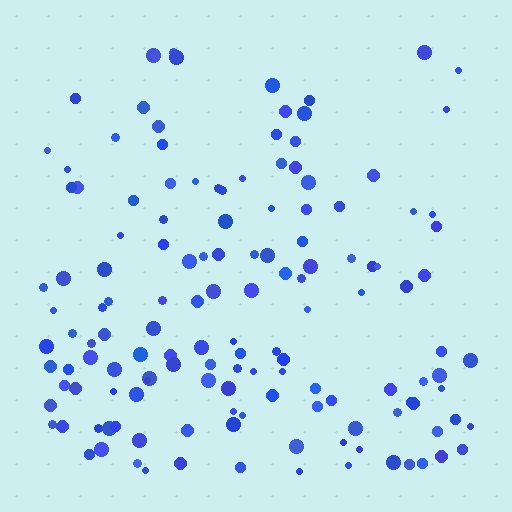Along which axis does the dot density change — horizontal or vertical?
Vertical.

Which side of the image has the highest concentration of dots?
The bottom.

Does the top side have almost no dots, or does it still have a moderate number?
Still a moderate number, just noticeably fewer than the bottom.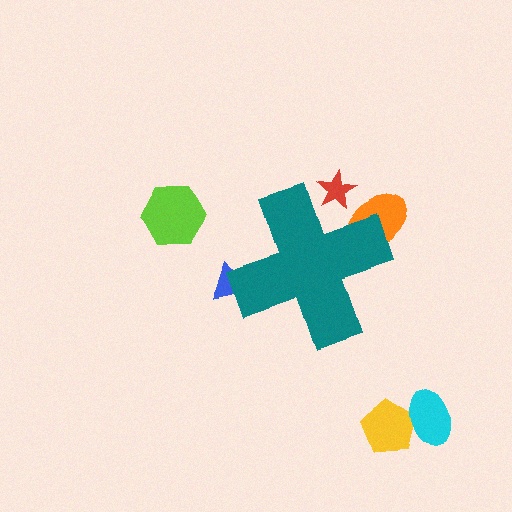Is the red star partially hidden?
Yes, the red star is partially hidden behind the teal cross.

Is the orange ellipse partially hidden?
Yes, the orange ellipse is partially hidden behind the teal cross.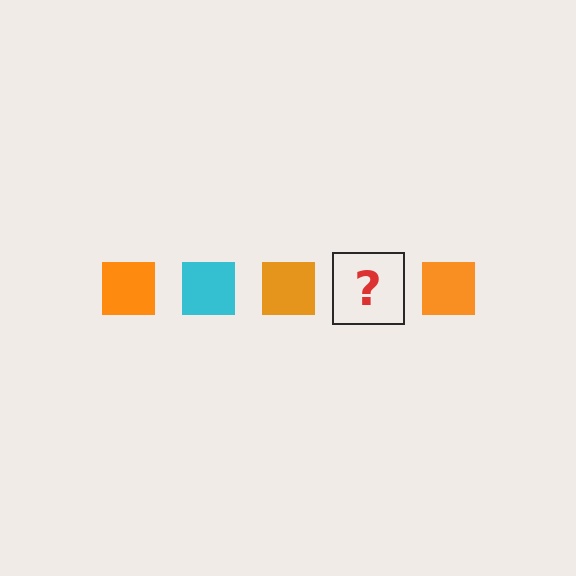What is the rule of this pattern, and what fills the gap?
The rule is that the pattern cycles through orange, cyan squares. The gap should be filled with a cyan square.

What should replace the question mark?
The question mark should be replaced with a cyan square.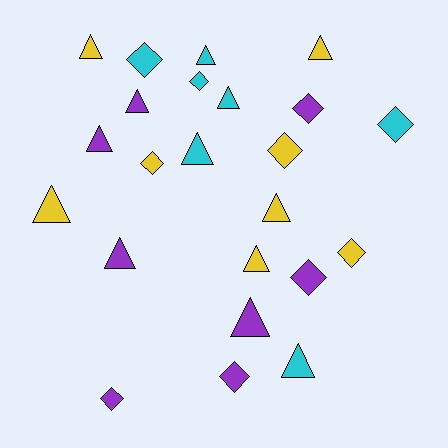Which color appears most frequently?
Purple, with 8 objects.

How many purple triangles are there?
There are 4 purple triangles.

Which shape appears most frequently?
Triangle, with 13 objects.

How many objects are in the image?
There are 23 objects.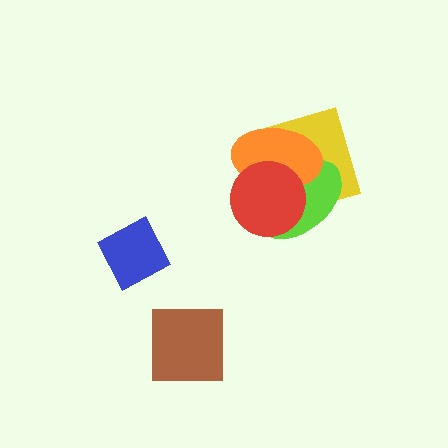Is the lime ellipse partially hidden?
Yes, it is partially covered by another shape.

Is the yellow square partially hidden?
Yes, it is partially covered by another shape.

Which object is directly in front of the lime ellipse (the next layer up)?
The orange ellipse is directly in front of the lime ellipse.